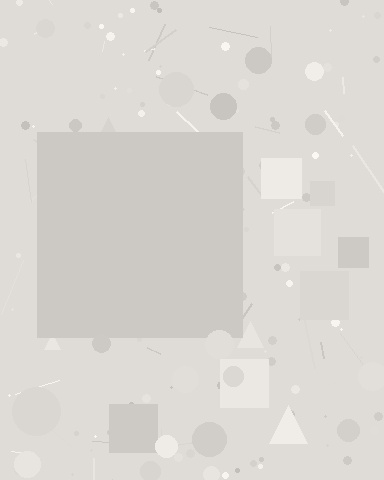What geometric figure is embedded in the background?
A square is embedded in the background.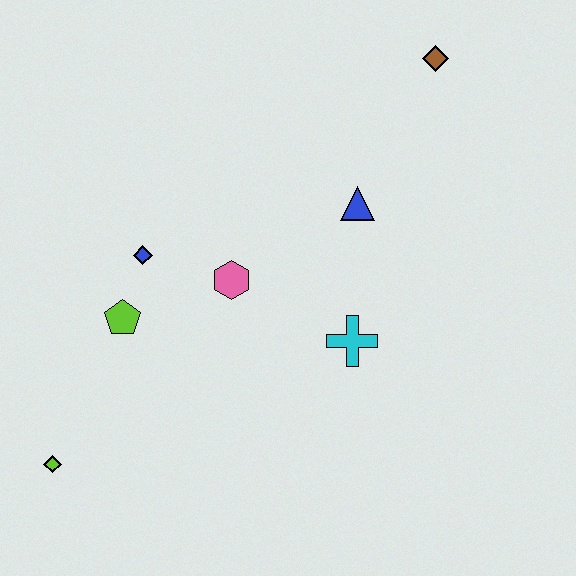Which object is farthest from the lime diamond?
The brown diamond is farthest from the lime diamond.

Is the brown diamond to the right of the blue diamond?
Yes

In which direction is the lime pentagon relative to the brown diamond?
The lime pentagon is to the left of the brown diamond.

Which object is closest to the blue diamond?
The lime pentagon is closest to the blue diamond.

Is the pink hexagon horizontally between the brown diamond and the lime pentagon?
Yes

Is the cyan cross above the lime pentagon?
No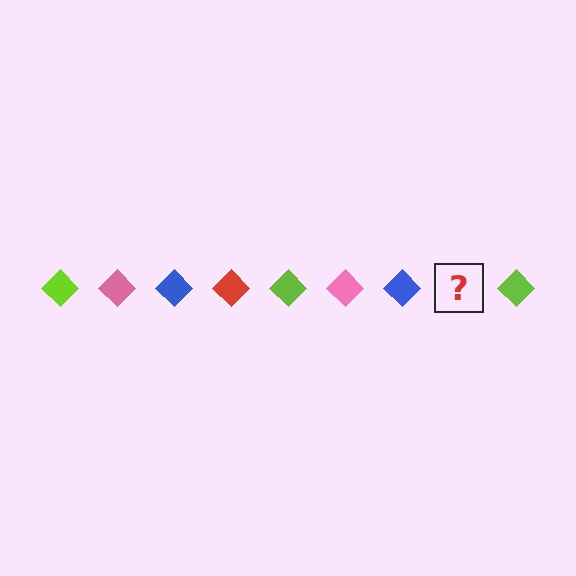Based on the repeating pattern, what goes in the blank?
The blank should be a red diamond.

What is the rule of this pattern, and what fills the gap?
The rule is that the pattern cycles through lime, pink, blue, red diamonds. The gap should be filled with a red diamond.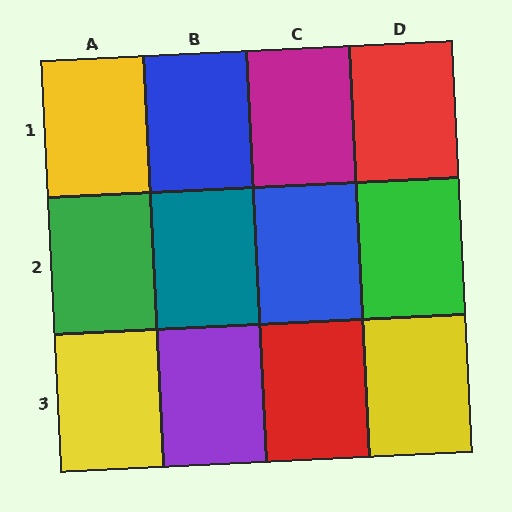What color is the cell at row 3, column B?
Purple.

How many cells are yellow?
3 cells are yellow.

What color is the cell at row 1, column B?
Blue.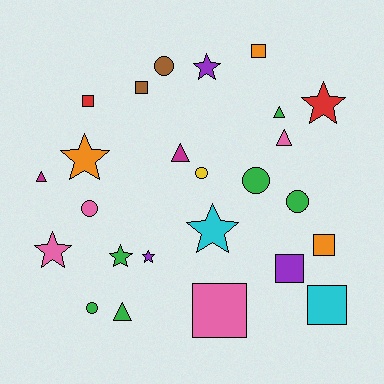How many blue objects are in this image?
There are no blue objects.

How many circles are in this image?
There are 6 circles.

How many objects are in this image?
There are 25 objects.